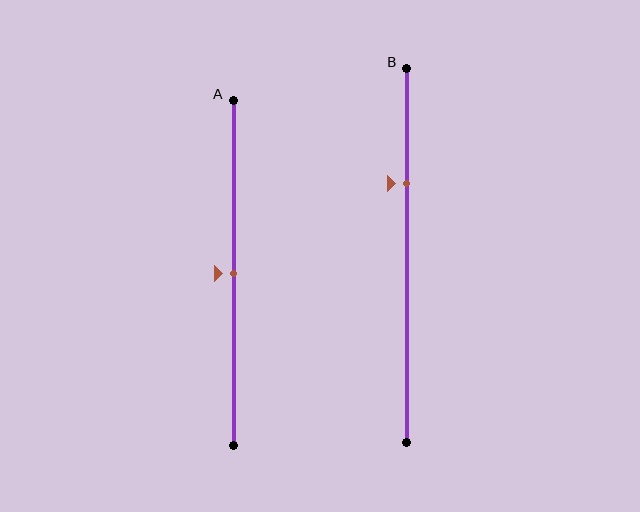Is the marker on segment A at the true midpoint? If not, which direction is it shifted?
Yes, the marker on segment A is at the true midpoint.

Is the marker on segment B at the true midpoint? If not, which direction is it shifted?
No, the marker on segment B is shifted upward by about 19% of the segment length.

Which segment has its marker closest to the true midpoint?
Segment A has its marker closest to the true midpoint.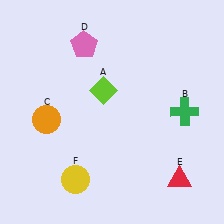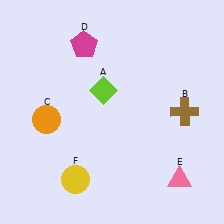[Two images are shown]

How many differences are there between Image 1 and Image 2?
There are 3 differences between the two images.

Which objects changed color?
B changed from green to brown. D changed from pink to magenta. E changed from red to pink.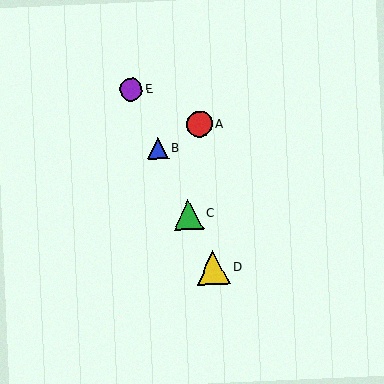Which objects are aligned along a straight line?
Objects B, C, D, E are aligned along a straight line.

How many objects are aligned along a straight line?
4 objects (B, C, D, E) are aligned along a straight line.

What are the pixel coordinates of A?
Object A is at (199, 124).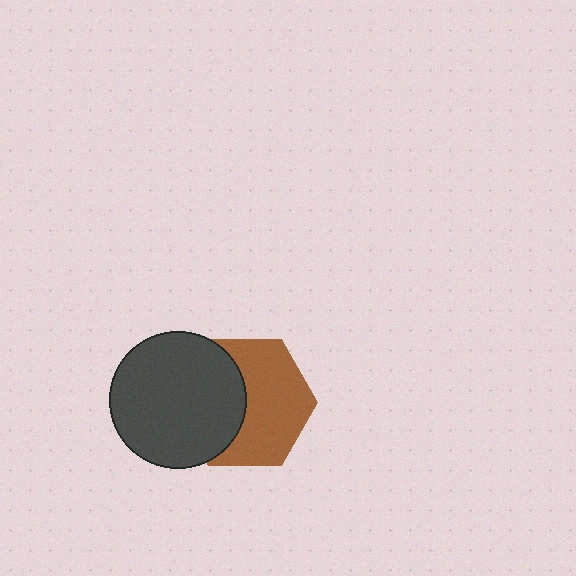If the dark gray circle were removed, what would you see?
You would see the complete brown hexagon.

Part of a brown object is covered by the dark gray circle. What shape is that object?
It is a hexagon.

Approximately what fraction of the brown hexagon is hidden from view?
Roughly 41% of the brown hexagon is hidden behind the dark gray circle.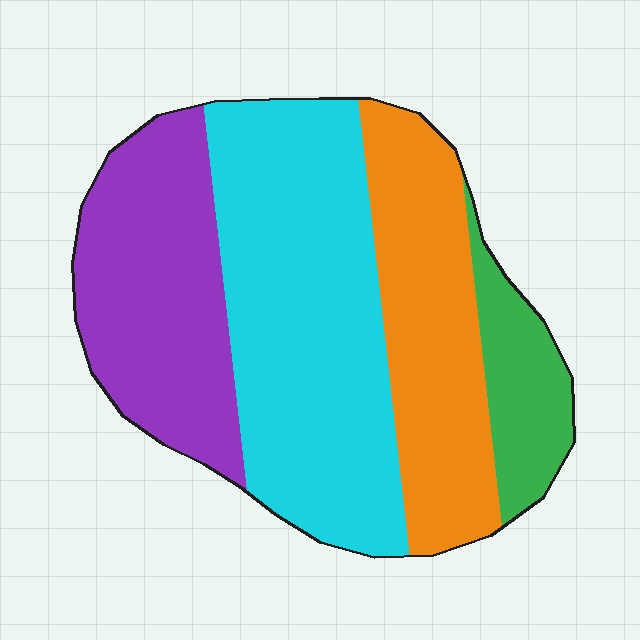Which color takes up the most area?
Cyan, at roughly 40%.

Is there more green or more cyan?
Cyan.